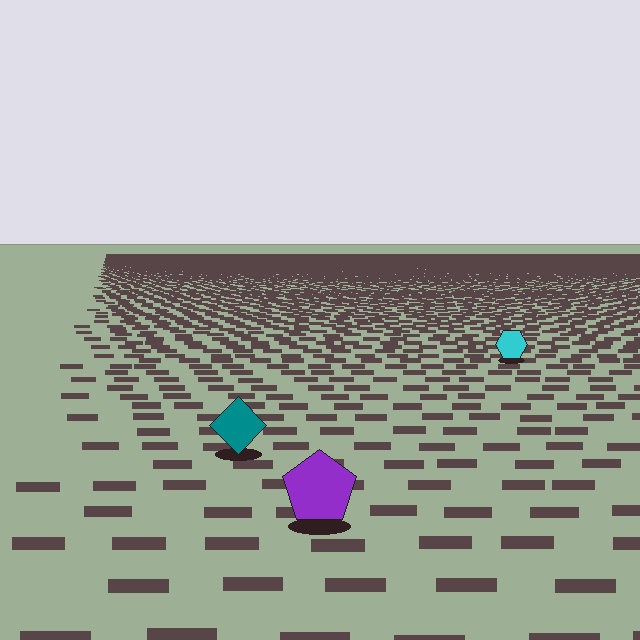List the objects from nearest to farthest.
From nearest to farthest: the purple pentagon, the teal diamond, the cyan hexagon.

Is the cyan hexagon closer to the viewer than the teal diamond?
No. The teal diamond is closer — you can tell from the texture gradient: the ground texture is coarser near it.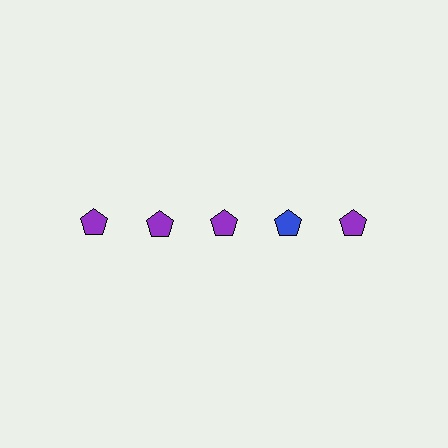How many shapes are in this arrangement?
There are 5 shapes arranged in a grid pattern.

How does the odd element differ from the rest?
It has a different color: blue instead of purple.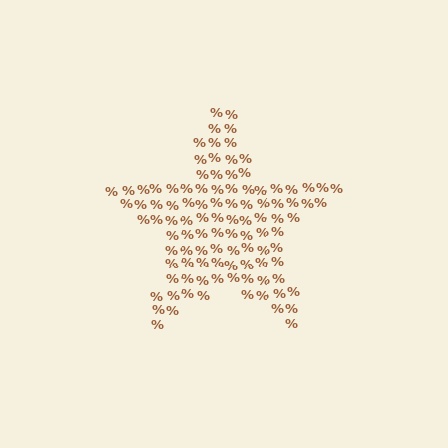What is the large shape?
The large shape is a star.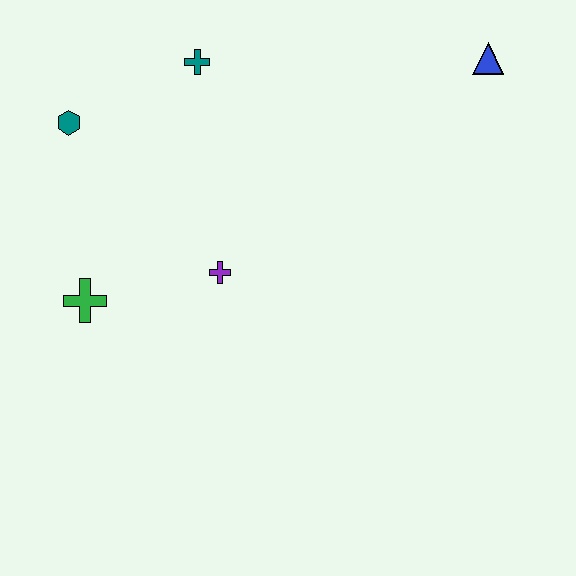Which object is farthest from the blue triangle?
The green cross is farthest from the blue triangle.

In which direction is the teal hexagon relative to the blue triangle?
The teal hexagon is to the left of the blue triangle.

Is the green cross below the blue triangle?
Yes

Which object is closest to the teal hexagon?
The teal cross is closest to the teal hexagon.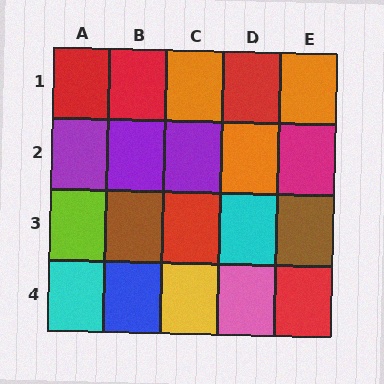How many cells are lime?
1 cell is lime.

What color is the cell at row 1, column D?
Red.